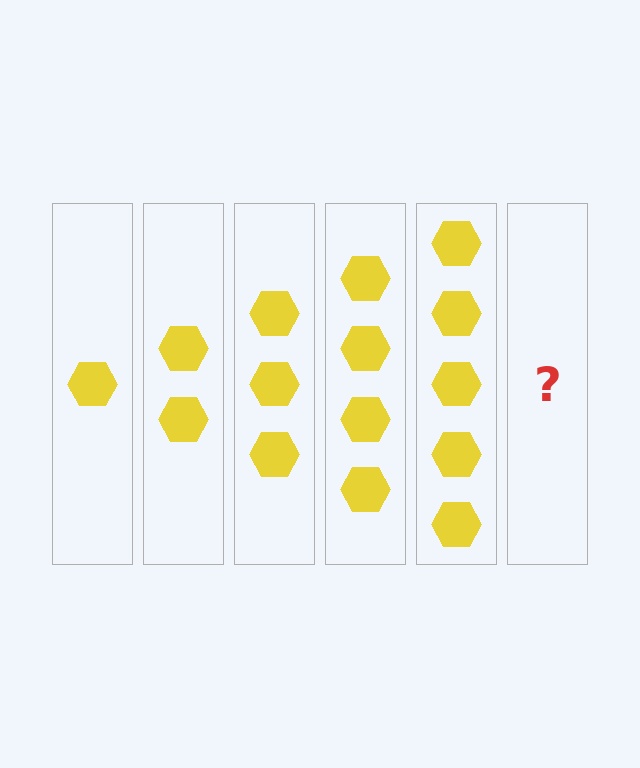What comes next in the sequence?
The next element should be 6 hexagons.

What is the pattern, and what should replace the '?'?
The pattern is that each step adds one more hexagon. The '?' should be 6 hexagons.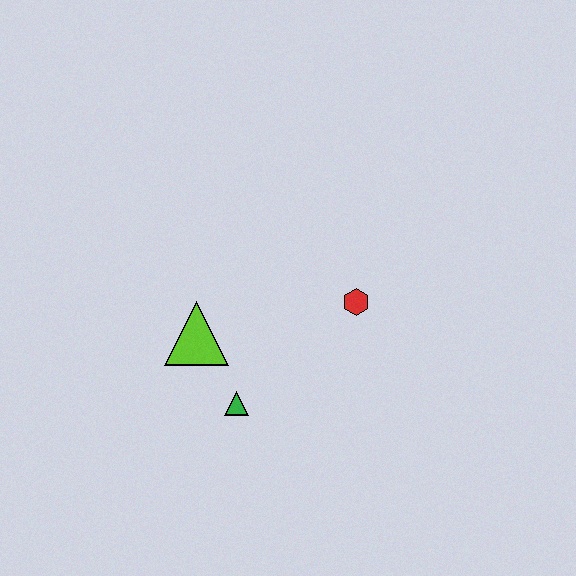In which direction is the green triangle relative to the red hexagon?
The green triangle is to the left of the red hexagon.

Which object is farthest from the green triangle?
The red hexagon is farthest from the green triangle.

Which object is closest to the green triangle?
The lime triangle is closest to the green triangle.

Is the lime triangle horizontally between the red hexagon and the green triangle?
No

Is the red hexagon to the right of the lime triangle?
Yes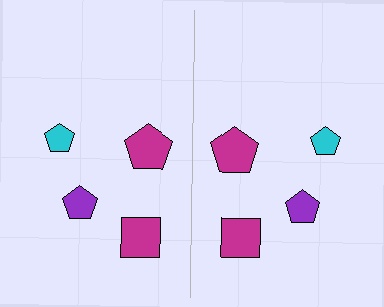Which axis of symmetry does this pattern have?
The pattern has a vertical axis of symmetry running through the center of the image.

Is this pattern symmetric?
Yes, this pattern has bilateral (reflection) symmetry.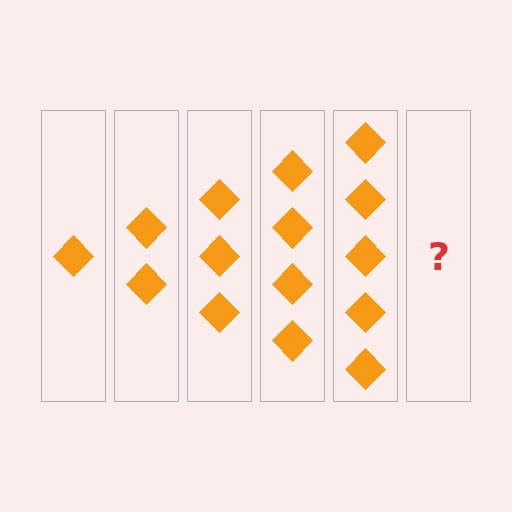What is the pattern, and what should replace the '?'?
The pattern is that each step adds one more diamond. The '?' should be 6 diamonds.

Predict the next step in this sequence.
The next step is 6 diamonds.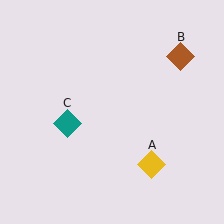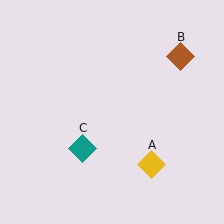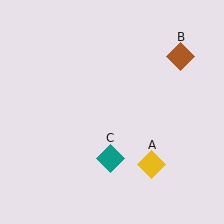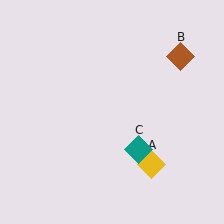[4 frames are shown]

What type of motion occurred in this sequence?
The teal diamond (object C) rotated counterclockwise around the center of the scene.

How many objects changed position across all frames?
1 object changed position: teal diamond (object C).